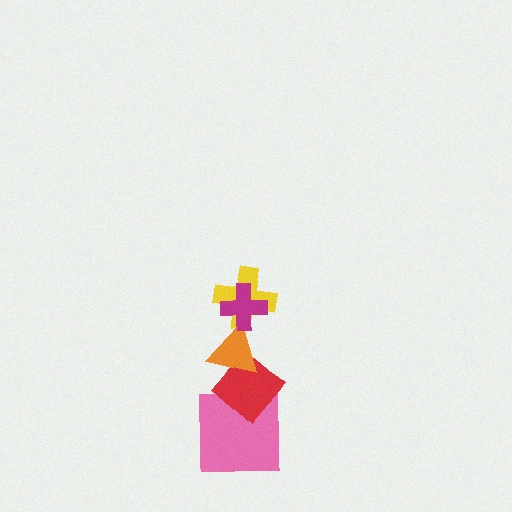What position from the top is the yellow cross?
The yellow cross is 2nd from the top.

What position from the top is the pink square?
The pink square is 5th from the top.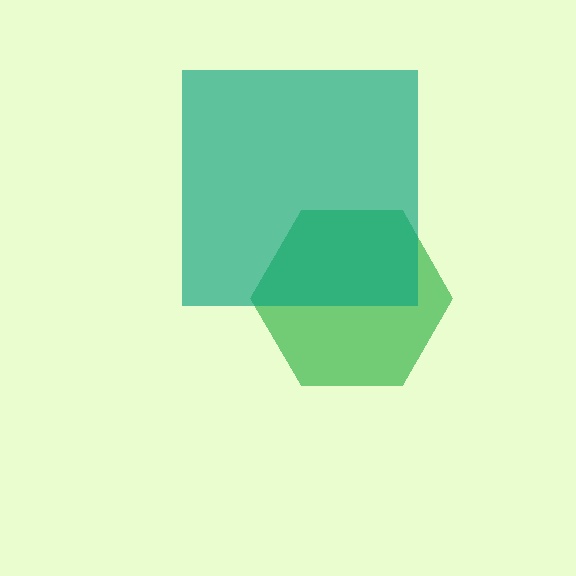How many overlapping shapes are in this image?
There are 2 overlapping shapes in the image.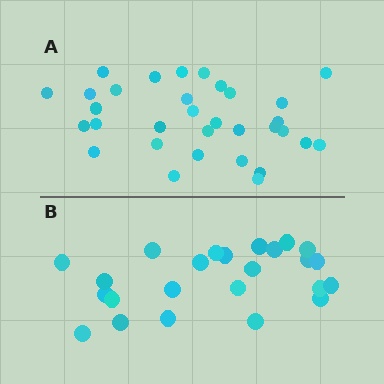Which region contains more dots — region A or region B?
Region A (the top region) has more dots.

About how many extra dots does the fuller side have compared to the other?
Region A has roughly 8 or so more dots than region B.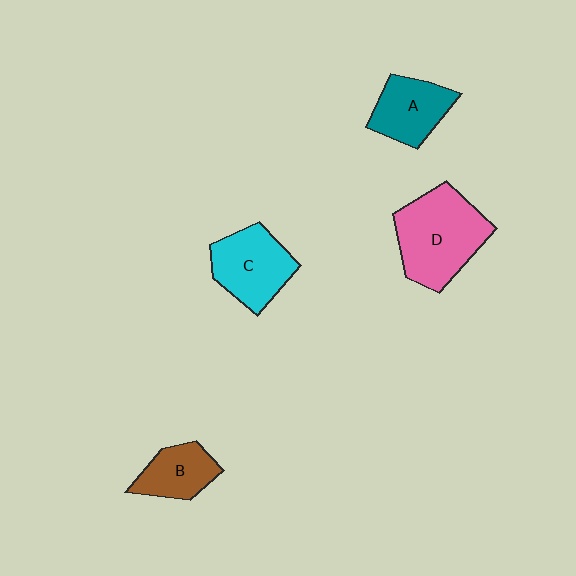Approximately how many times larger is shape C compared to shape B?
Approximately 1.4 times.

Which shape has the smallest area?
Shape B (brown).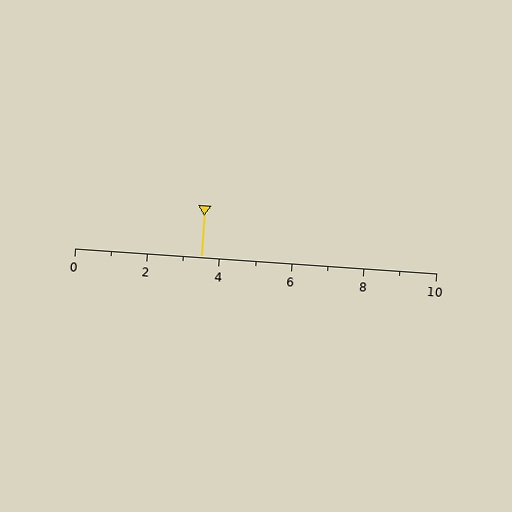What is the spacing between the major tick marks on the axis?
The major ticks are spaced 2 apart.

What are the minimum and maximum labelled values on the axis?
The axis runs from 0 to 10.